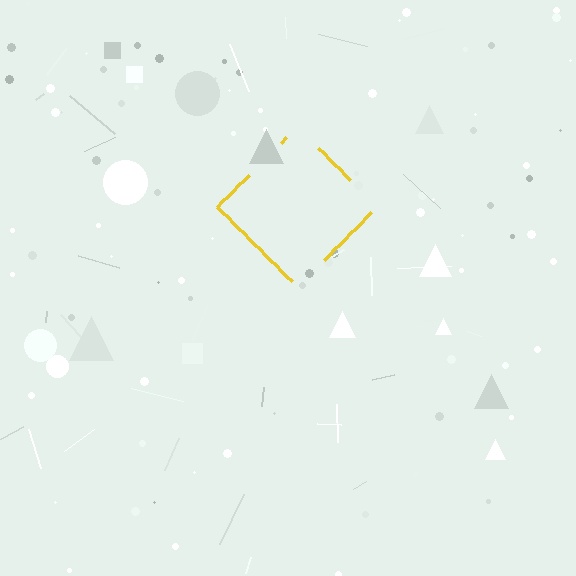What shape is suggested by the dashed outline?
The dashed outline suggests a diamond.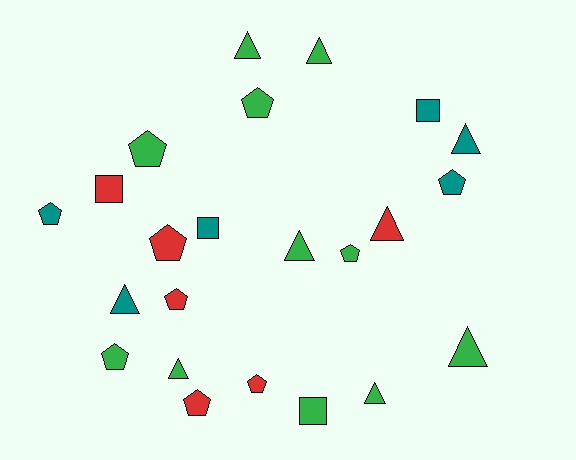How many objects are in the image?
There are 23 objects.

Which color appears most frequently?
Green, with 11 objects.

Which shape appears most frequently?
Pentagon, with 10 objects.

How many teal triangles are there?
There are 2 teal triangles.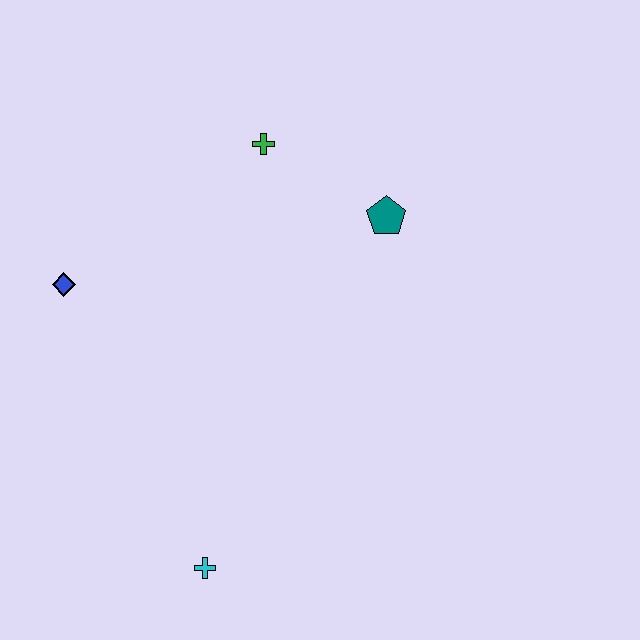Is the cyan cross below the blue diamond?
Yes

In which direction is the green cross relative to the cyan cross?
The green cross is above the cyan cross.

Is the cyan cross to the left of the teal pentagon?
Yes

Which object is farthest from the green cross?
The cyan cross is farthest from the green cross.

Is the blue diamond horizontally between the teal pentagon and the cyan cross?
No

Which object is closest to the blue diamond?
The green cross is closest to the blue diamond.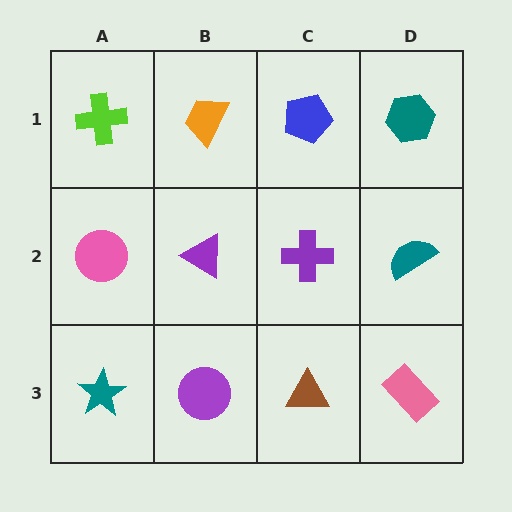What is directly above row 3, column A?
A pink circle.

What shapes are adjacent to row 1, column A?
A pink circle (row 2, column A), an orange trapezoid (row 1, column B).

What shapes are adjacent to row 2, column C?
A blue pentagon (row 1, column C), a brown triangle (row 3, column C), a purple triangle (row 2, column B), a teal semicircle (row 2, column D).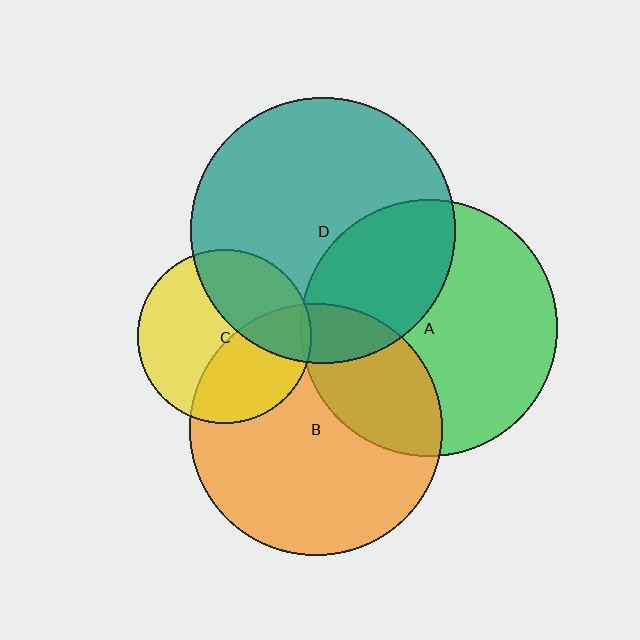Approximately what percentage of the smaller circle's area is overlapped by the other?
Approximately 35%.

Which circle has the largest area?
Circle D (teal).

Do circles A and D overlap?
Yes.